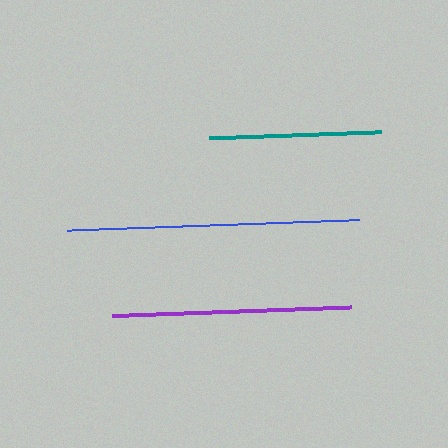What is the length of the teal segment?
The teal segment is approximately 171 pixels long.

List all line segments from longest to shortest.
From longest to shortest: blue, purple, teal.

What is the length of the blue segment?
The blue segment is approximately 292 pixels long.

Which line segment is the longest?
The blue line is the longest at approximately 292 pixels.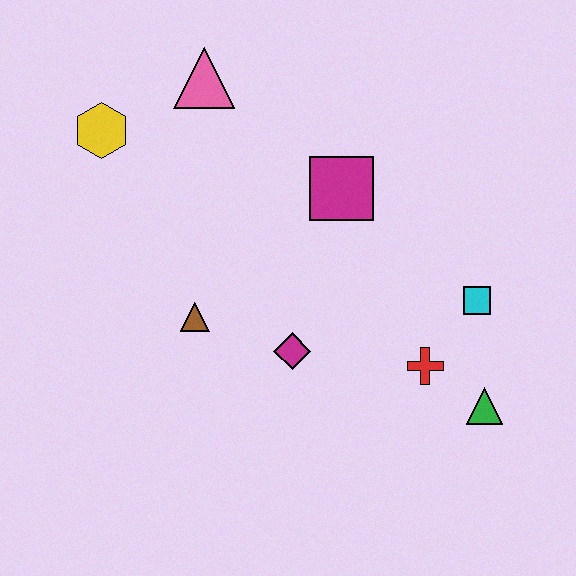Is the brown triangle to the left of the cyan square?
Yes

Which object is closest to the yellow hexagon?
The pink triangle is closest to the yellow hexagon.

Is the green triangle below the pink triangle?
Yes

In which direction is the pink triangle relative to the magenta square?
The pink triangle is to the left of the magenta square.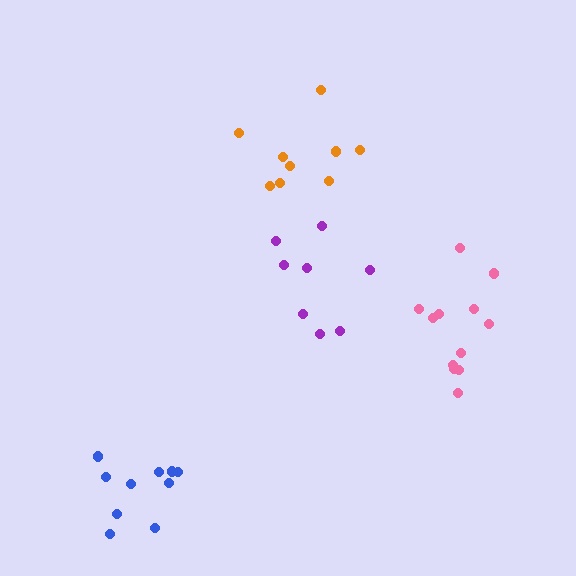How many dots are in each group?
Group 1: 9 dots, Group 2: 8 dots, Group 3: 12 dots, Group 4: 10 dots (39 total).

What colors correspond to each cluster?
The clusters are colored: orange, purple, pink, blue.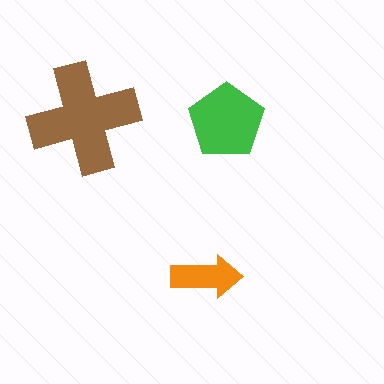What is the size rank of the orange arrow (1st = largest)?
3rd.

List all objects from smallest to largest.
The orange arrow, the green pentagon, the brown cross.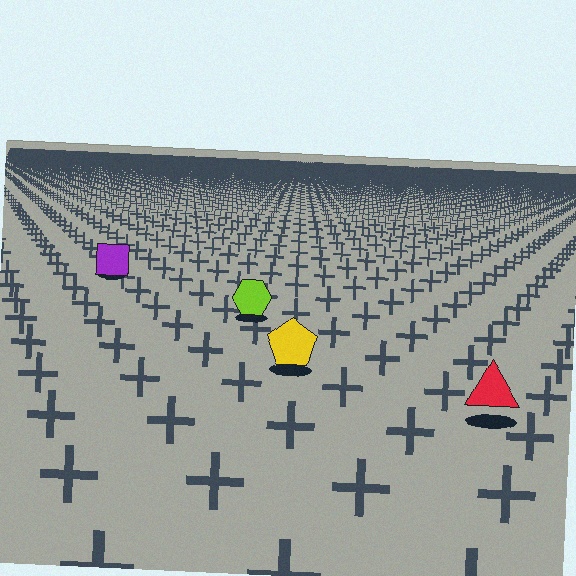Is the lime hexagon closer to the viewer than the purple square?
Yes. The lime hexagon is closer — you can tell from the texture gradient: the ground texture is coarser near it.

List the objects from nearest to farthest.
From nearest to farthest: the red triangle, the yellow pentagon, the lime hexagon, the purple square.